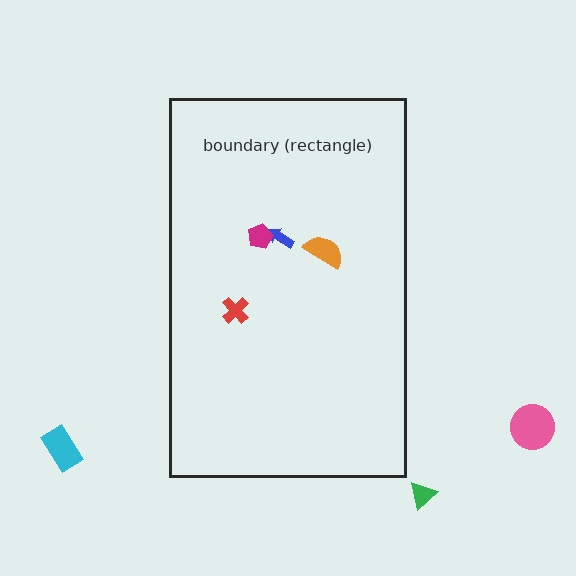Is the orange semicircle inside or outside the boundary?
Inside.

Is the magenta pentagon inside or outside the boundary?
Inside.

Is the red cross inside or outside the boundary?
Inside.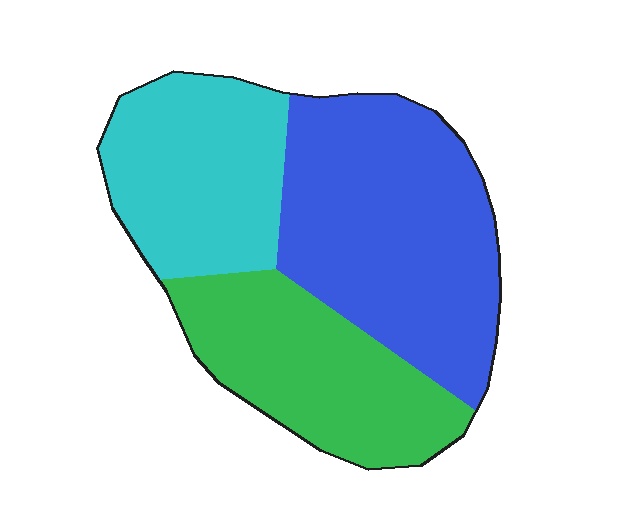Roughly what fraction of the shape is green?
Green takes up about one quarter (1/4) of the shape.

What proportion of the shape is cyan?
Cyan covers 28% of the shape.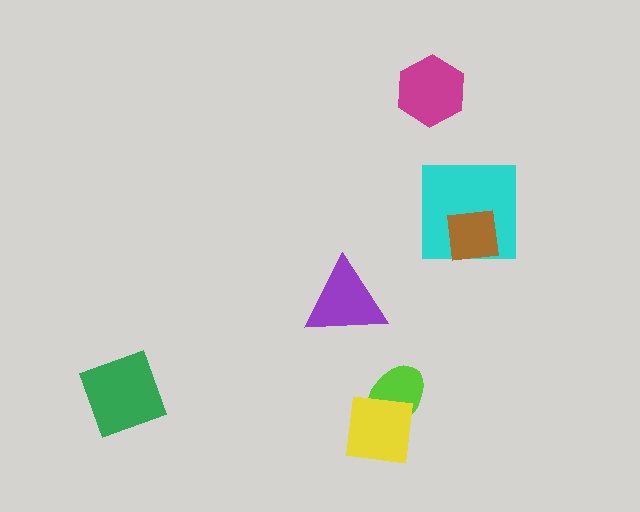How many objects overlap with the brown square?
1 object overlaps with the brown square.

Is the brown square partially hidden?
No, no other shape covers it.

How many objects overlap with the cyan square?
1 object overlaps with the cyan square.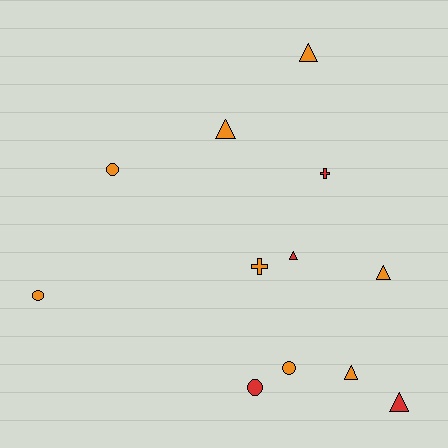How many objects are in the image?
There are 12 objects.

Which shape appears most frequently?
Triangle, with 6 objects.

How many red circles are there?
There is 1 red circle.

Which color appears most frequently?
Orange, with 8 objects.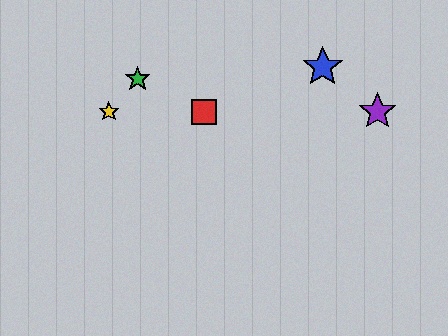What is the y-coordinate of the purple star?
The purple star is at y≈112.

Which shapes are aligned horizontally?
The red square, the yellow star, the purple star are aligned horizontally.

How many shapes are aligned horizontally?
3 shapes (the red square, the yellow star, the purple star) are aligned horizontally.